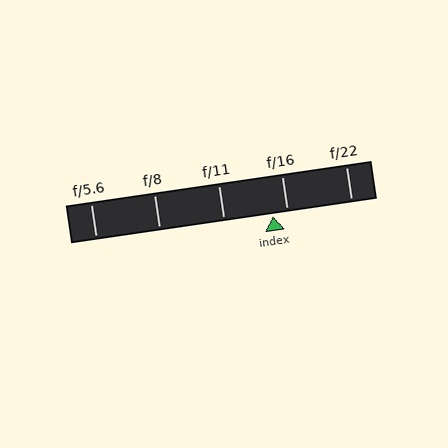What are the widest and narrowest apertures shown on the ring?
The widest aperture shown is f/5.6 and the narrowest is f/22.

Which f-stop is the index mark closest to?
The index mark is closest to f/16.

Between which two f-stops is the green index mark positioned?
The index mark is between f/11 and f/16.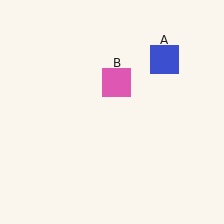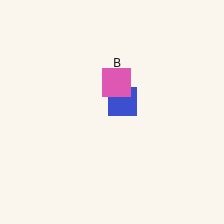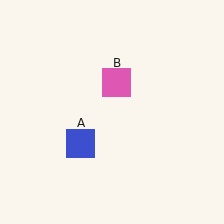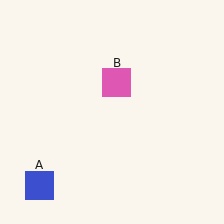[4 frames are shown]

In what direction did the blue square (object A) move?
The blue square (object A) moved down and to the left.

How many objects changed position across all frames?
1 object changed position: blue square (object A).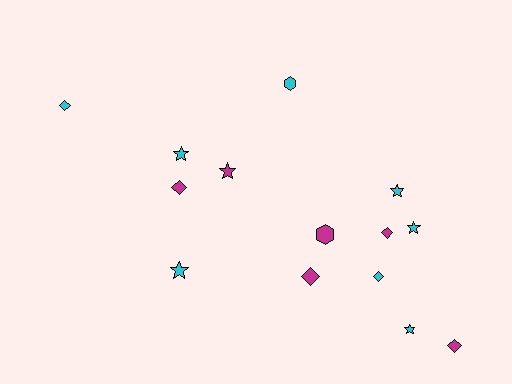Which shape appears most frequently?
Star, with 6 objects.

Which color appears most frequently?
Cyan, with 8 objects.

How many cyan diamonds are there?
There are 2 cyan diamonds.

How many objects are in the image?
There are 14 objects.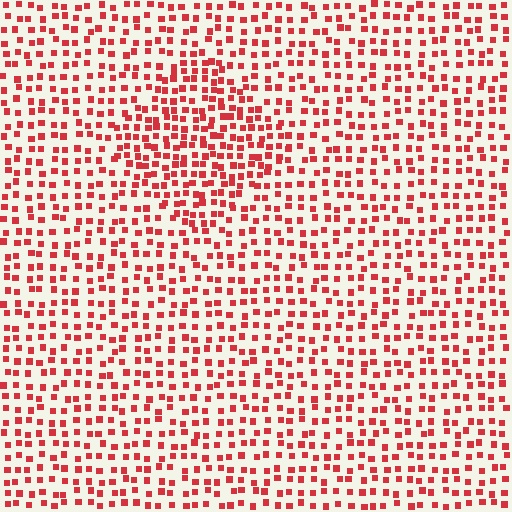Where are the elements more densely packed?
The elements are more densely packed inside the diamond boundary.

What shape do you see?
I see a diamond.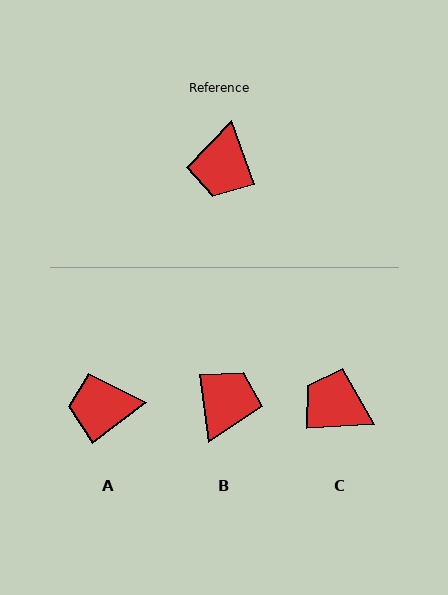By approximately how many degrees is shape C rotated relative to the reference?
Approximately 106 degrees clockwise.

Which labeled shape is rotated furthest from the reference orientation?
B, about 167 degrees away.